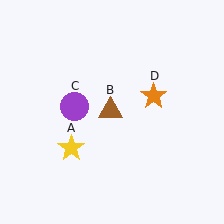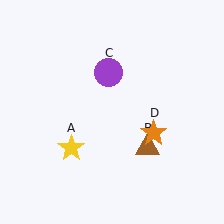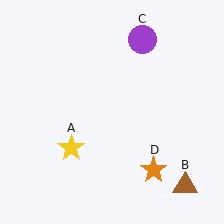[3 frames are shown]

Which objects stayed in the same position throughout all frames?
Yellow star (object A) remained stationary.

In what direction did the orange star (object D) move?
The orange star (object D) moved down.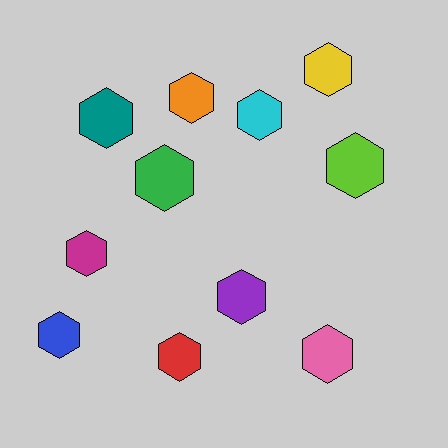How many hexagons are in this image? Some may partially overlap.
There are 11 hexagons.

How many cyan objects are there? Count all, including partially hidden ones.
There is 1 cyan object.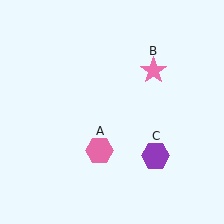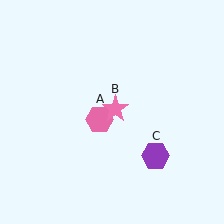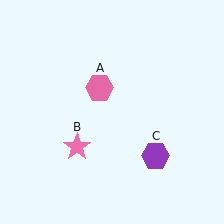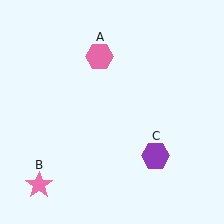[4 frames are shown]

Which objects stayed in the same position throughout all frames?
Purple hexagon (object C) remained stationary.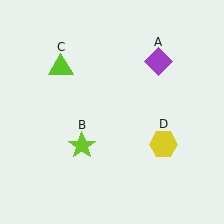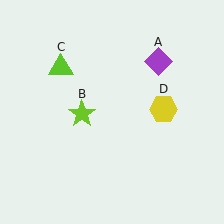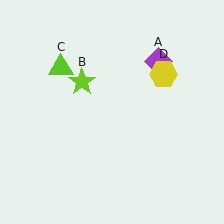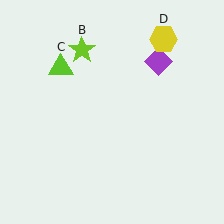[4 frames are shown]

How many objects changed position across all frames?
2 objects changed position: lime star (object B), yellow hexagon (object D).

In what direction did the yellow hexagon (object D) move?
The yellow hexagon (object D) moved up.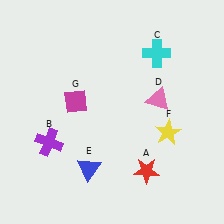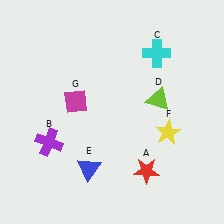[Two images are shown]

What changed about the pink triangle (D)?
In Image 1, D is pink. In Image 2, it changed to lime.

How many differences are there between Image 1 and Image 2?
There is 1 difference between the two images.